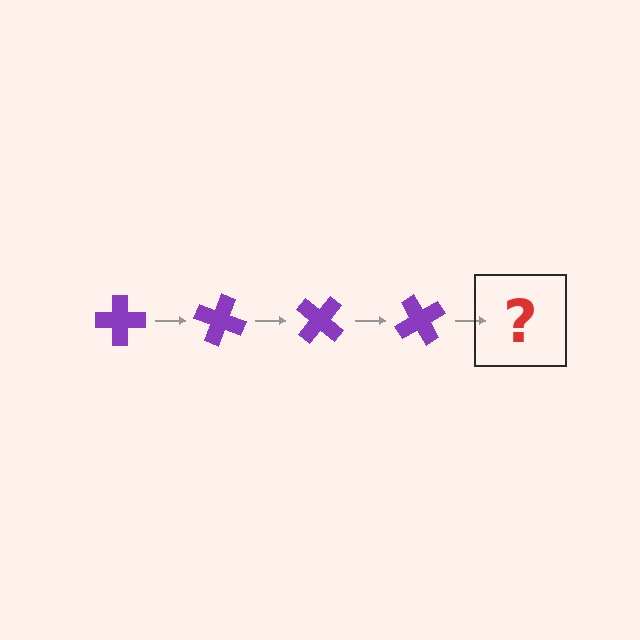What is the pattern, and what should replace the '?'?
The pattern is that the cross rotates 20 degrees each step. The '?' should be a purple cross rotated 80 degrees.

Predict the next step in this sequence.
The next step is a purple cross rotated 80 degrees.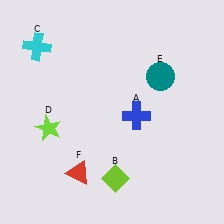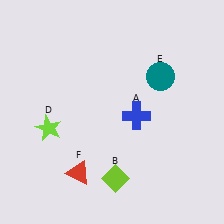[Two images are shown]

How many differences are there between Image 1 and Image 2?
There is 1 difference between the two images.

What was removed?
The cyan cross (C) was removed in Image 2.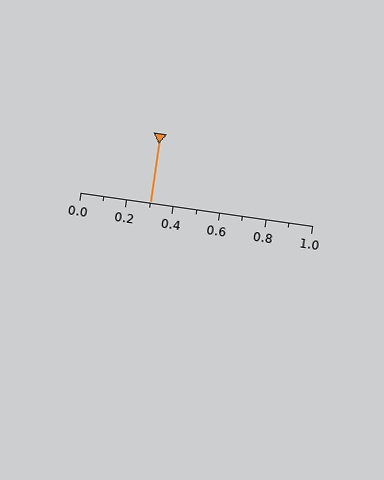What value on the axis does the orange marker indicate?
The marker indicates approximately 0.3.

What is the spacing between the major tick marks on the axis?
The major ticks are spaced 0.2 apart.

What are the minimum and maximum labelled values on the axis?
The axis runs from 0.0 to 1.0.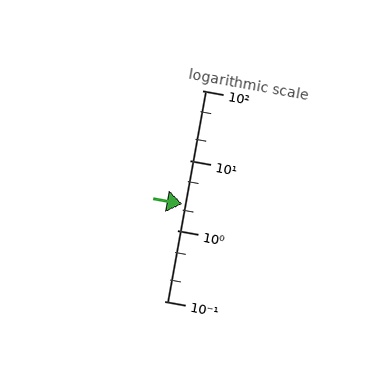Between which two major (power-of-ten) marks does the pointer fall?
The pointer is between 1 and 10.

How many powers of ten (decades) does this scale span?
The scale spans 3 decades, from 0.1 to 100.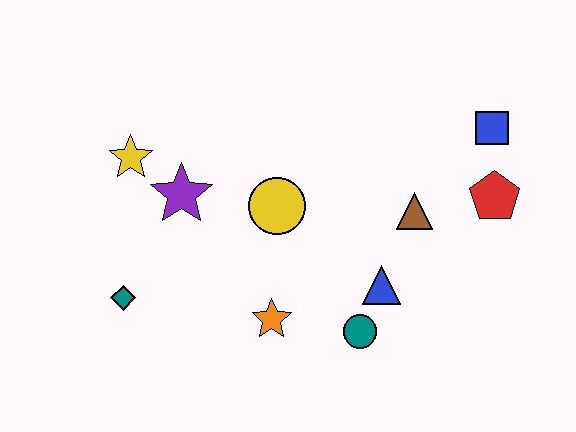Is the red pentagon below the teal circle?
No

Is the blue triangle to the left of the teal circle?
No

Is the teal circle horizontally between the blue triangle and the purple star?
Yes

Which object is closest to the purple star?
The yellow star is closest to the purple star.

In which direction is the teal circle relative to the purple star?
The teal circle is to the right of the purple star.